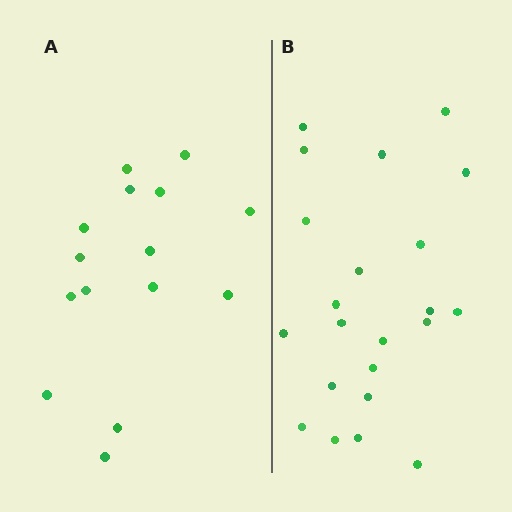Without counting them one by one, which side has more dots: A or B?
Region B (the right region) has more dots.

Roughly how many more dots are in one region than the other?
Region B has roughly 8 or so more dots than region A.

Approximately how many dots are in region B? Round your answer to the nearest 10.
About 20 dots. (The exact count is 22, which rounds to 20.)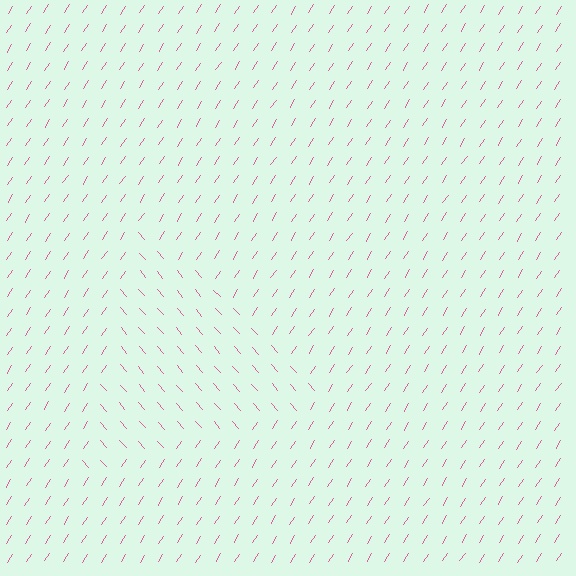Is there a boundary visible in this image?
Yes, there is a texture boundary formed by a change in line orientation.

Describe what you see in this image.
The image is filled with small pink line segments. A triangle region in the image has lines oriented differently from the surrounding lines, creating a visible texture boundary.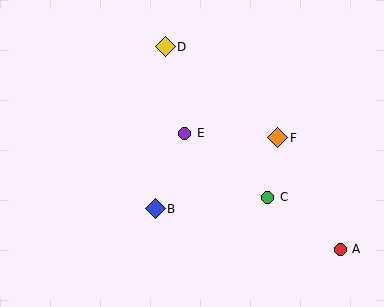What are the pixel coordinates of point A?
Point A is at (340, 249).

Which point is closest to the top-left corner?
Point D is closest to the top-left corner.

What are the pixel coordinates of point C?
Point C is at (268, 197).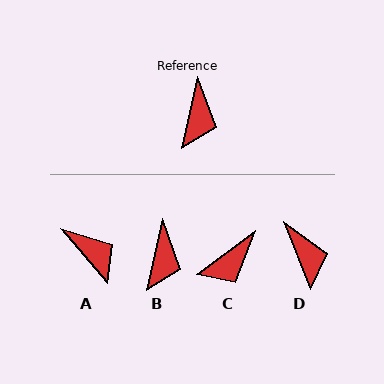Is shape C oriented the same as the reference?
No, it is off by about 41 degrees.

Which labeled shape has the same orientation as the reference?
B.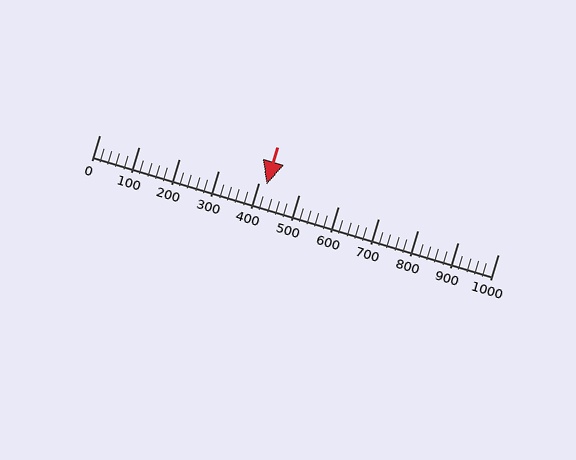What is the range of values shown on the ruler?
The ruler shows values from 0 to 1000.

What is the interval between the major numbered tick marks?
The major tick marks are spaced 100 units apart.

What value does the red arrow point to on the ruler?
The red arrow points to approximately 420.